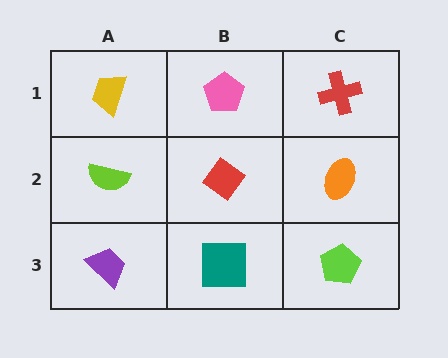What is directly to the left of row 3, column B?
A purple trapezoid.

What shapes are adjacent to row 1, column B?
A red diamond (row 2, column B), a yellow trapezoid (row 1, column A), a red cross (row 1, column C).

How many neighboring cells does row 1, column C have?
2.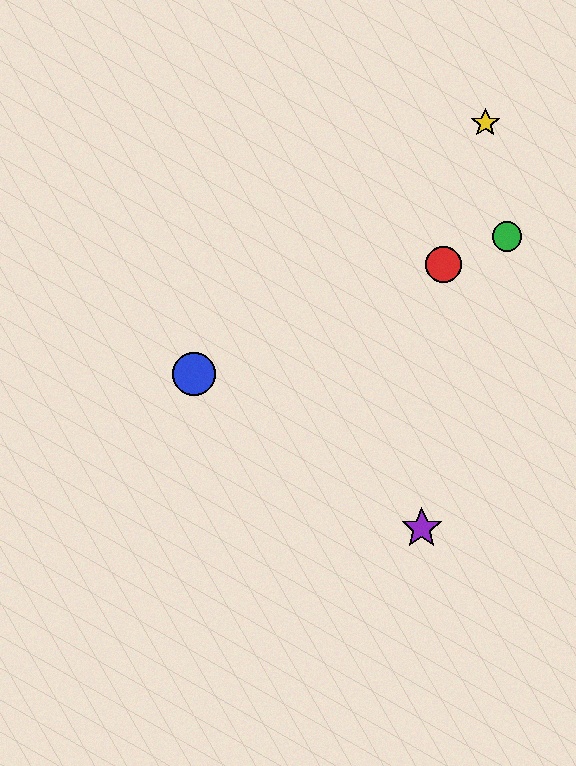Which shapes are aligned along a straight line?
The red circle, the blue circle, the green circle are aligned along a straight line.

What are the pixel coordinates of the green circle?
The green circle is at (507, 236).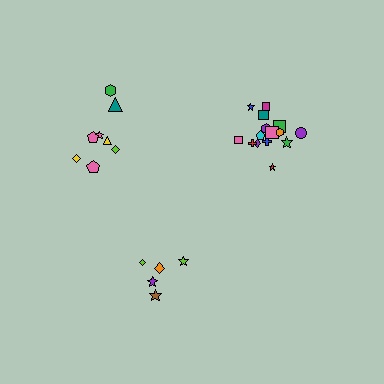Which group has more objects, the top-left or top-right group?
The top-right group.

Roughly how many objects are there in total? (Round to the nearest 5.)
Roughly 30 objects in total.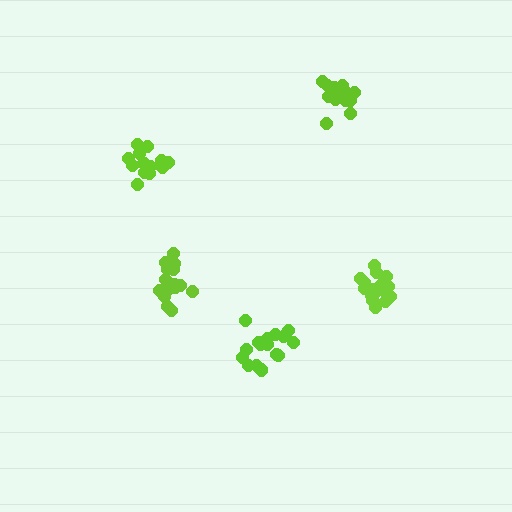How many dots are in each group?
Group 1: 17 dots, Group 2: 16 dots, Group 3: 14 dots, Group 4: 15 dots, Group 5: 15 dots (77 total).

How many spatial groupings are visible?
There are 5 spatial groupings.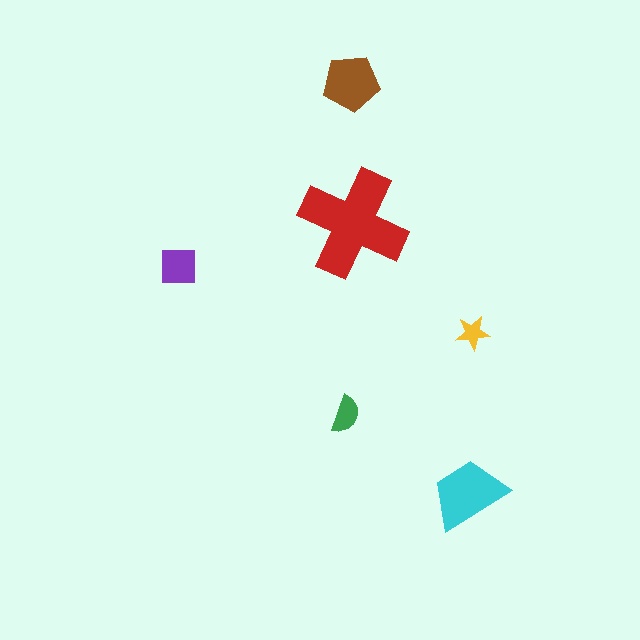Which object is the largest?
The red cross.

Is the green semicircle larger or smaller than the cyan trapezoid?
Smaller.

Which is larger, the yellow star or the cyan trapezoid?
The cyan trapezoid.